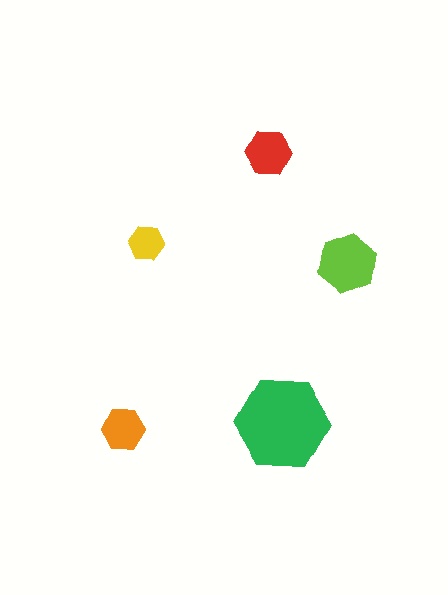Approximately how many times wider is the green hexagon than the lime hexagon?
About 1.5 times wider.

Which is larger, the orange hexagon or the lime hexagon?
The lime one.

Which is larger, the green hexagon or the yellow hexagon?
The green one.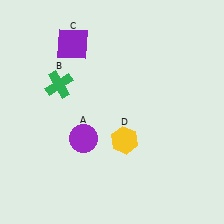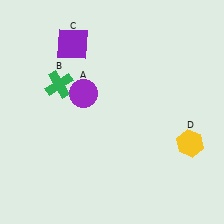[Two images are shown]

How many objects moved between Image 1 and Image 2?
2 objects moved between the two images.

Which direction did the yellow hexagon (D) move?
The yellow hexagon (D) moved right.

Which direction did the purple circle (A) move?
The purple circle (A) moved up.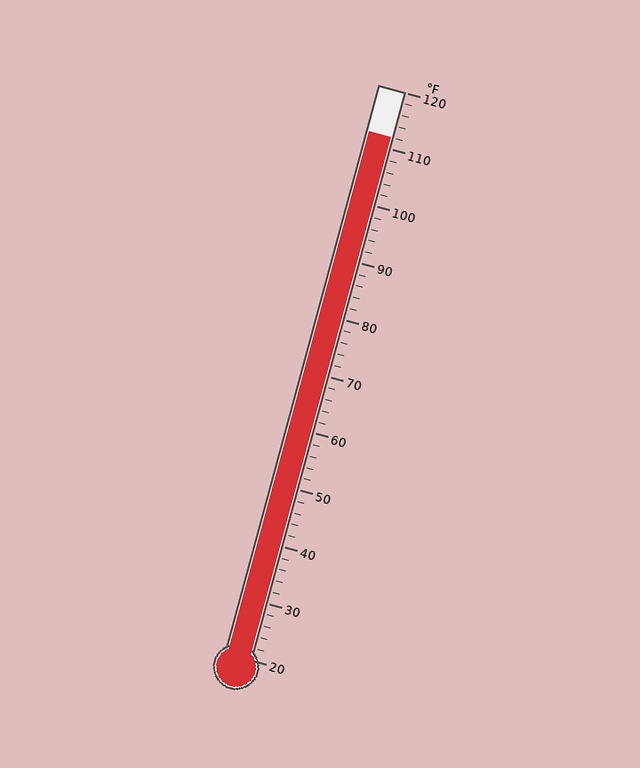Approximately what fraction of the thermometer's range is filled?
The thermometer is filled to approximately 90% of its range.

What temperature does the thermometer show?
The thermometer shows approximately 112°F.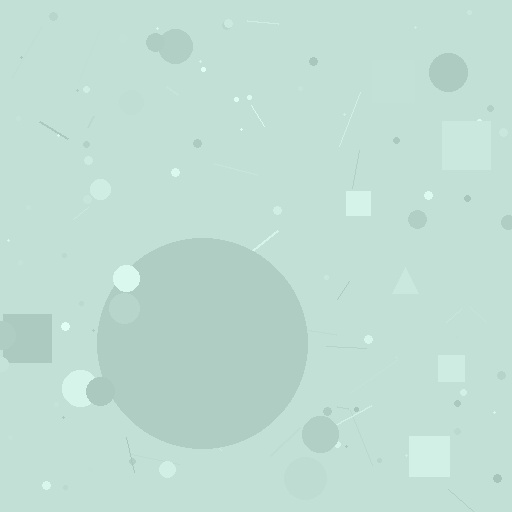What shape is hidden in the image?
A circle is hidden in the image.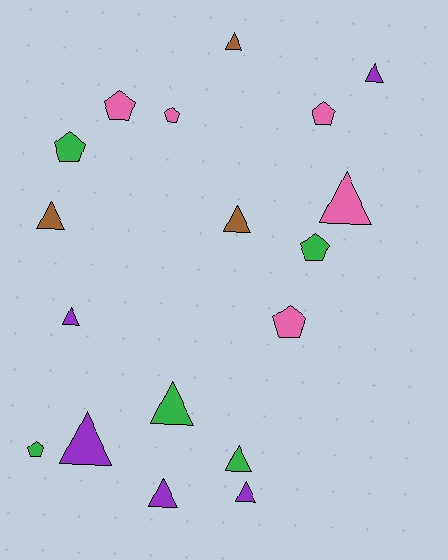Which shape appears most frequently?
Triangle, with 11 objects.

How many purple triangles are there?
There are 5 purple triangles.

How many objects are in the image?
There are 18 objects.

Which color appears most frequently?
Purple, with 5 objects.